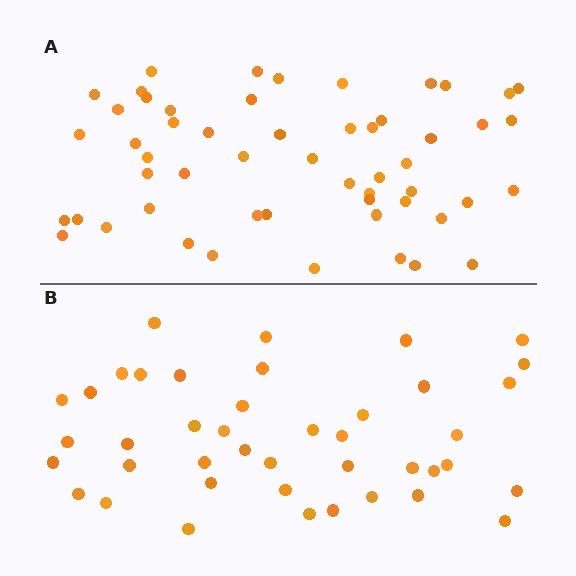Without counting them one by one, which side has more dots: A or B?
Region A (the top region) has more dots.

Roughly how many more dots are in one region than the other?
Region A has roughly 12 or so more dots than region B.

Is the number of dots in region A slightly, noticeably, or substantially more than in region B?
Region A has noticeably more, but not dramatically so. The ratio is roughly 1.3 to 1.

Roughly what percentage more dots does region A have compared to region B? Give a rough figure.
About 30% more.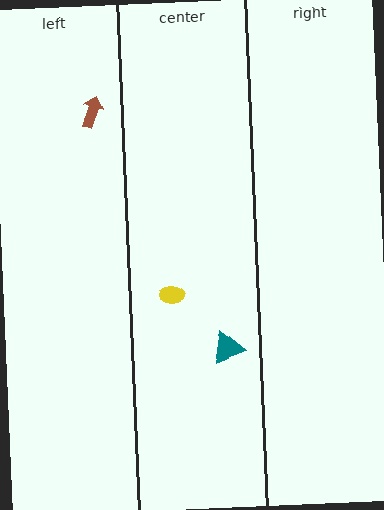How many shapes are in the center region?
2.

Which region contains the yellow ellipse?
The center region.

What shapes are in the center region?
The yellow ellipse, the teal triangle.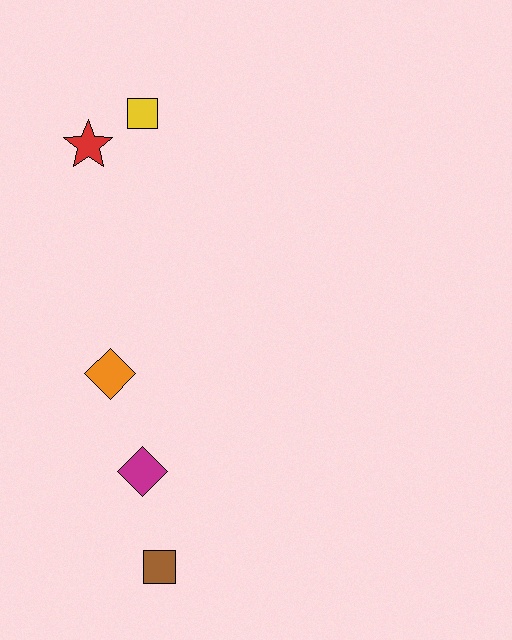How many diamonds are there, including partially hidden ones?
There are 2 diamonds.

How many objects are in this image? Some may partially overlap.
There are 5 objects.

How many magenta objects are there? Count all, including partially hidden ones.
There is 1 magenta object.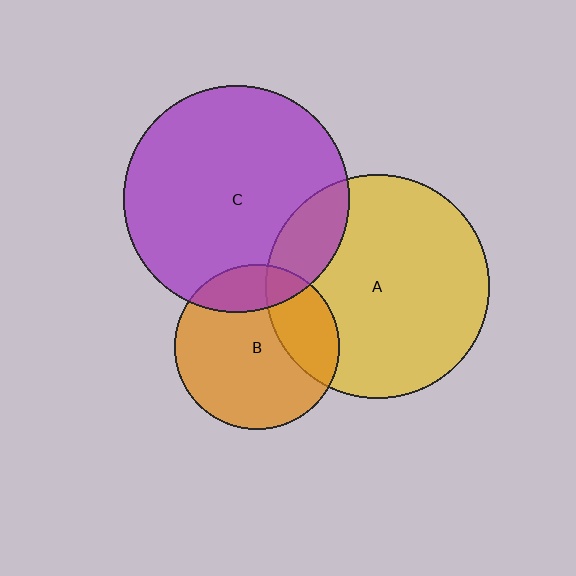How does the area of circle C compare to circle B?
Approximately 1.9 times.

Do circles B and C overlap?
Yes.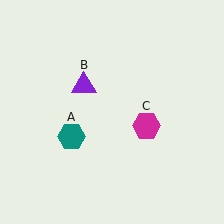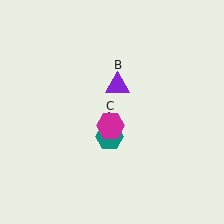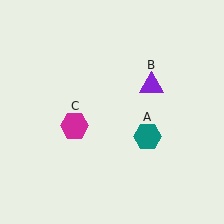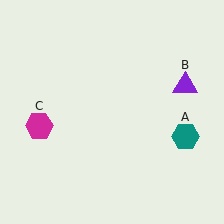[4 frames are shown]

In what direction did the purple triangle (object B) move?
The purple triangle (object B) moved right.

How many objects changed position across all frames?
3 objects changed position: teal hexagon (object A), purple triangle (object B), magenta hexagon (object C).